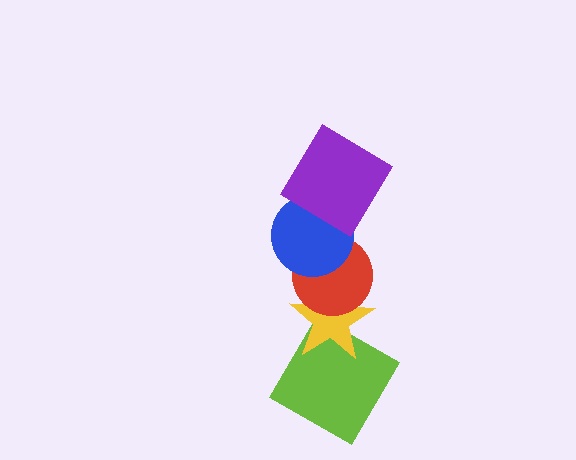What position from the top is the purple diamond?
The purple diamond is 1st from the top.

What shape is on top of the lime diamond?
The yellow star is on top of the lime diamond.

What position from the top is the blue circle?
The blue circle is 2nd from the top.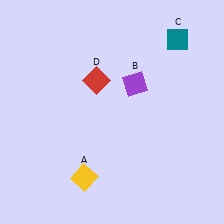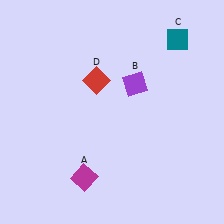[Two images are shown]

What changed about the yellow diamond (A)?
In Image 1, A is yellow. In Image 2, it changed to magenta.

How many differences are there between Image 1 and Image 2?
There is 1 difference between the two images.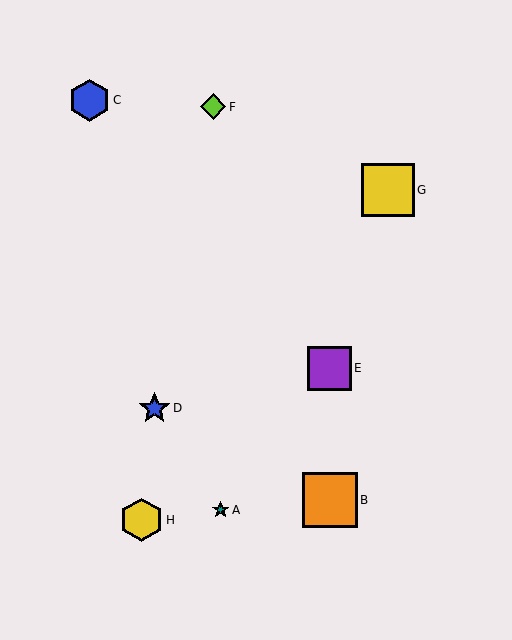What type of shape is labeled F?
Shape F is a lime diamond.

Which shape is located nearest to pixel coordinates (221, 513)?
The teal star (labeled A) at (221, 510) is nearest to that location.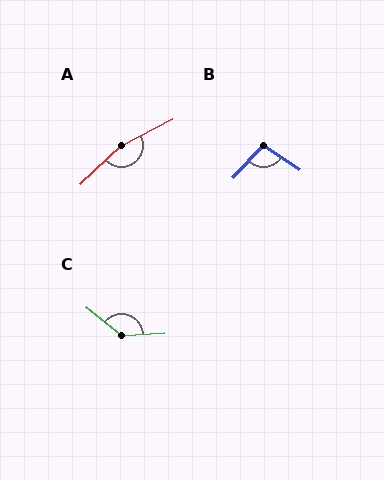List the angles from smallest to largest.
B (100°), C (138°), A (164°).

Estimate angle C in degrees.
Approximately 138 degrees.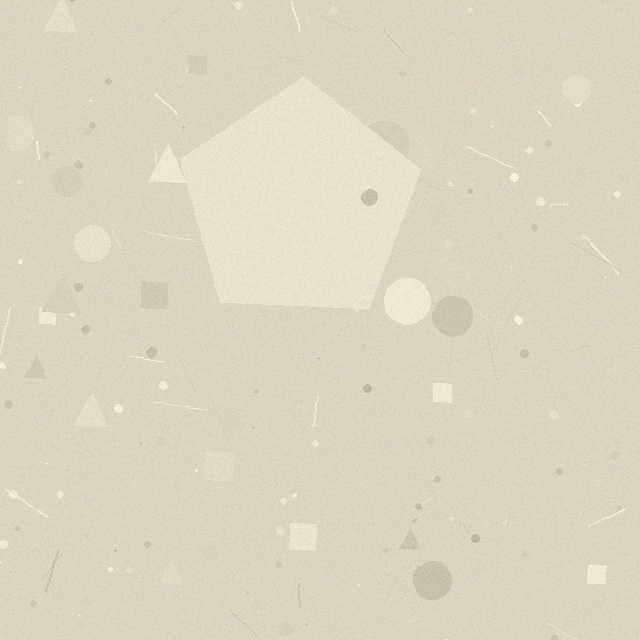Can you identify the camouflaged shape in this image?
The camouflaged shape is a pentagon.